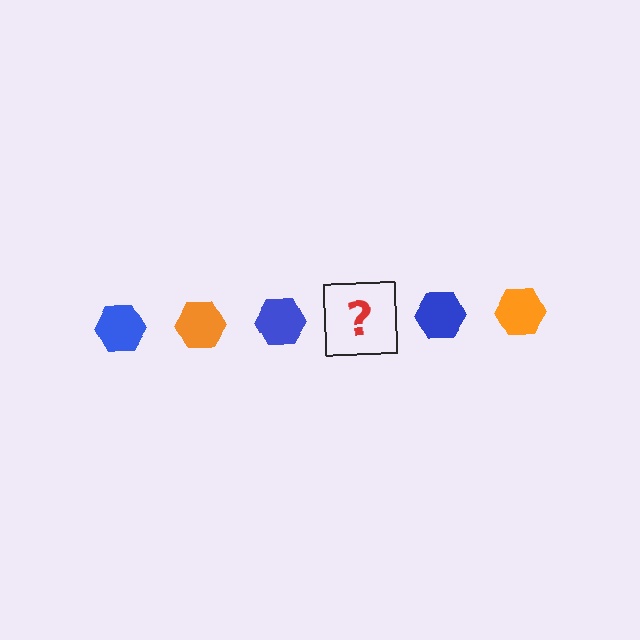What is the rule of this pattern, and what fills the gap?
The rule is that the pattern cycles through blue, orange hexagons. The gap should be filled with an orange hexagon.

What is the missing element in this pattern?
The missing element is an orange hexagon.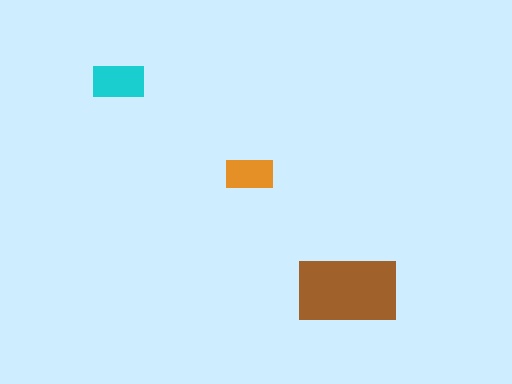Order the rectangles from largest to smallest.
the brown one, the cyan one, the orange one.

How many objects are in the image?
There are 3 objects in the image.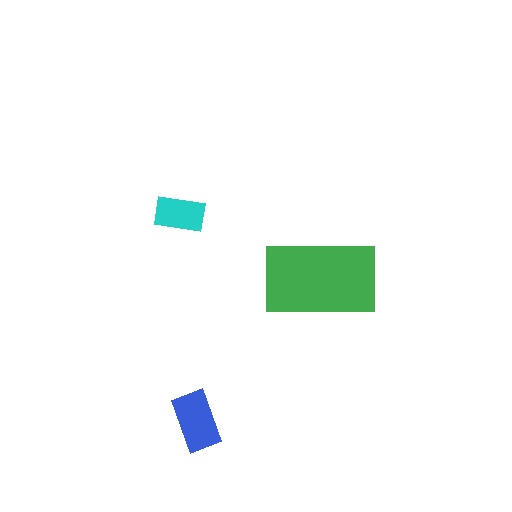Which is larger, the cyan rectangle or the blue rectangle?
The blue one.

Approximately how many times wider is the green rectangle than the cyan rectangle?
About 2.5 times wider.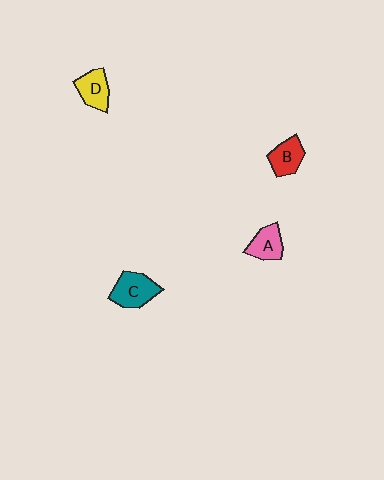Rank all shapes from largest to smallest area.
From largest to smallest: C (teal), D (yellow), B (red), A (pink).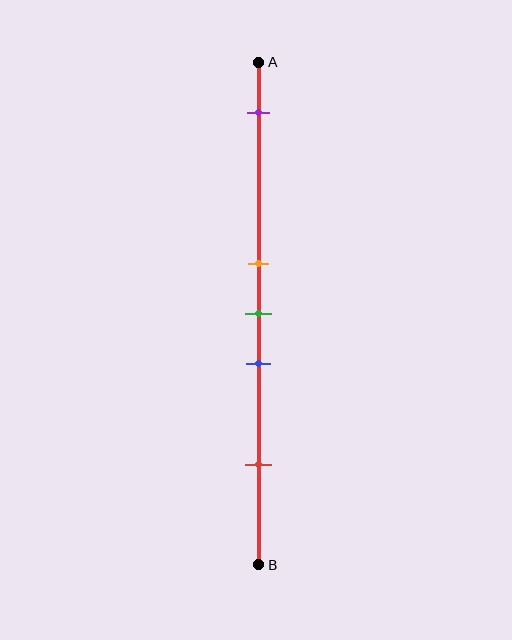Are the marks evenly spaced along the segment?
No, the marks are not evenly spaced.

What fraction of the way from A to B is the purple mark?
The purple mark is approximately 10% (0.1) of the way from A to B.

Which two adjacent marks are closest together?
The orange and green marks are the closest adjacent pair.